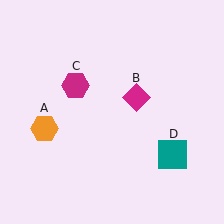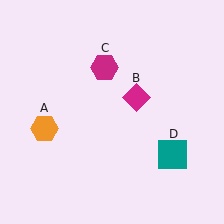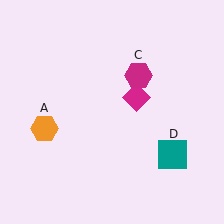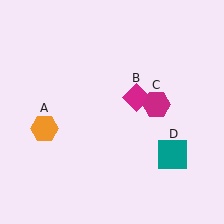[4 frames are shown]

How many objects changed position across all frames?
1 object changed position: magenta hexagon (object C).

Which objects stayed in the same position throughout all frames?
Orange hexagon (object A) and magenta diamond (object B) and teal square (object D) remained stationary.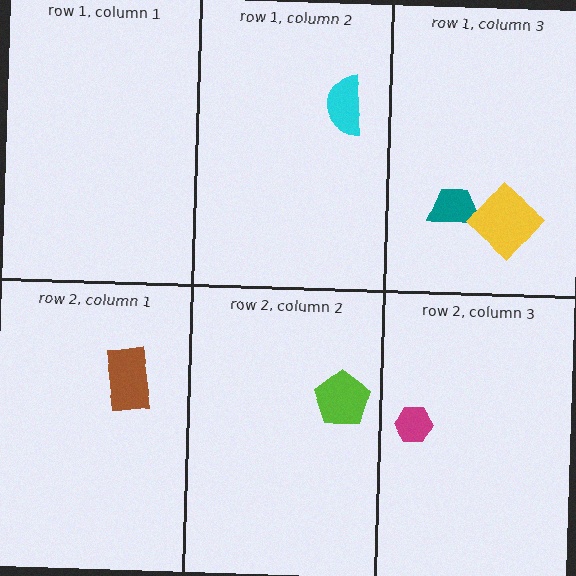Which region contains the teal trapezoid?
The row 1, column 3 region.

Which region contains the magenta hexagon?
The row 2, column 3 region.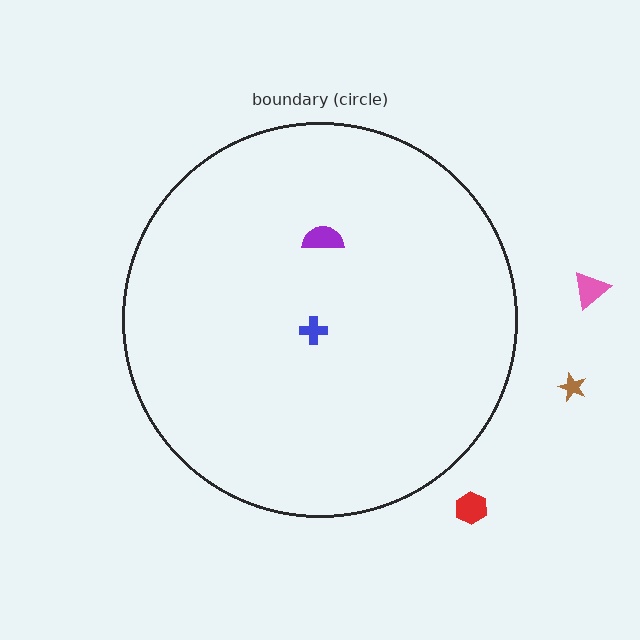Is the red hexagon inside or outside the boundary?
Outside.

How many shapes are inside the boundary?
2 inside, 3 outside.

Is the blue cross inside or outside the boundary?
Inside.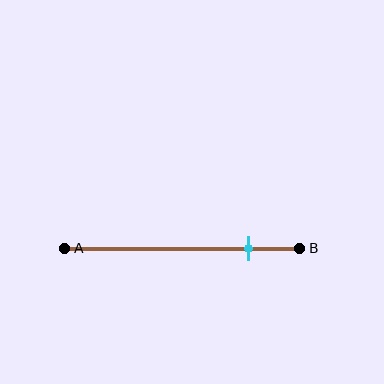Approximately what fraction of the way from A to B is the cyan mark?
The cyan mark is approximately 80% of the way from A to B.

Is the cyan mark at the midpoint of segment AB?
No, the mark is at about 80% from A, not at the 50% midpoint.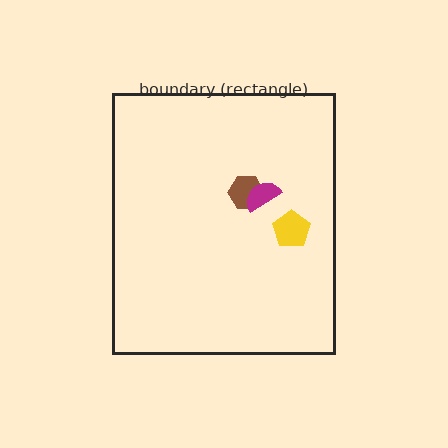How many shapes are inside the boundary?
3 inside, 0 outside.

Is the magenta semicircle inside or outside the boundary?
Inside.